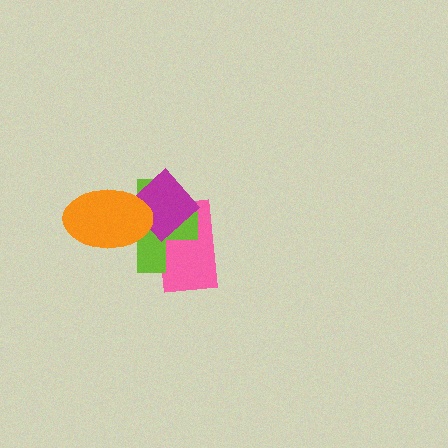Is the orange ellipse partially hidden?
No, no other shape covers it.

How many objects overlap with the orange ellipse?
2 objects overlap with the orange ellipse.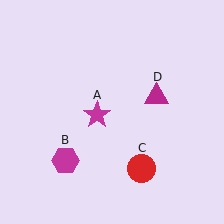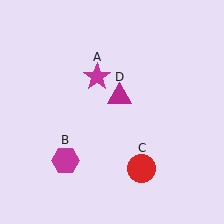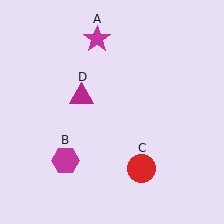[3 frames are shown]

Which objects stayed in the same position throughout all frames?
Magenta hexagon (object B) and red circle (object C) remained stationary.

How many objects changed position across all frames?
2 objects changed position: magenta star (object A), magenta triangle (object D).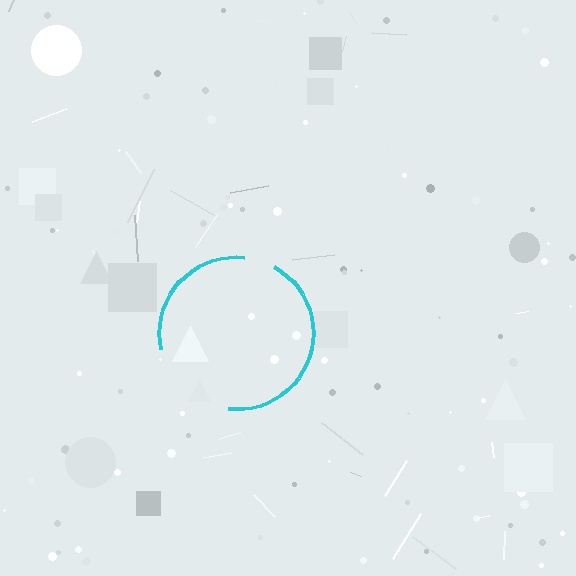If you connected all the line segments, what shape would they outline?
They would outline a circle.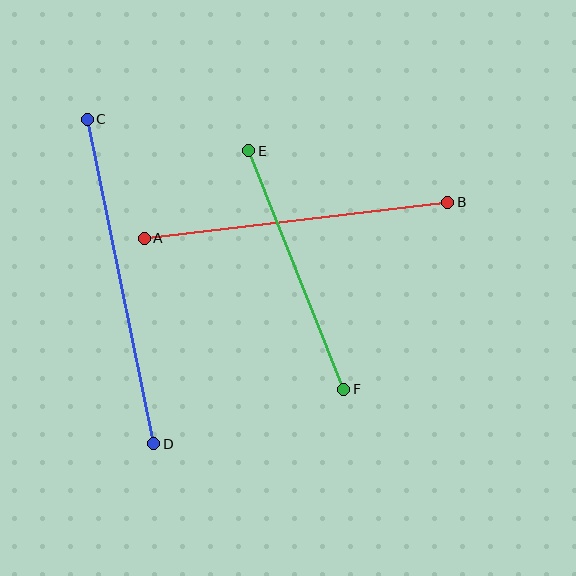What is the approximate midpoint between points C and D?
The midpoint is at approximately (120, 282) pixels.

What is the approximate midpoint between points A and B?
The midpoint is at approximately (296, 220) pixels.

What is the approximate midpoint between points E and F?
The midpoint is at approximately (296, 270) pixels.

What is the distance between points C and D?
The distance is approximately 331 pixels.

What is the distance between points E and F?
The distance is approximately 257 pixels.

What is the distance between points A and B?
The distance is approximately 306 pixels.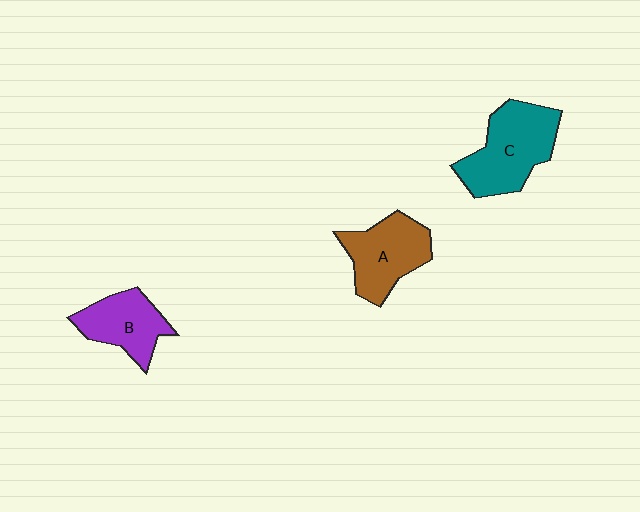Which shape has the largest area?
Shape C (teal).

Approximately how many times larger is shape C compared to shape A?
Approximately 1.2 times.